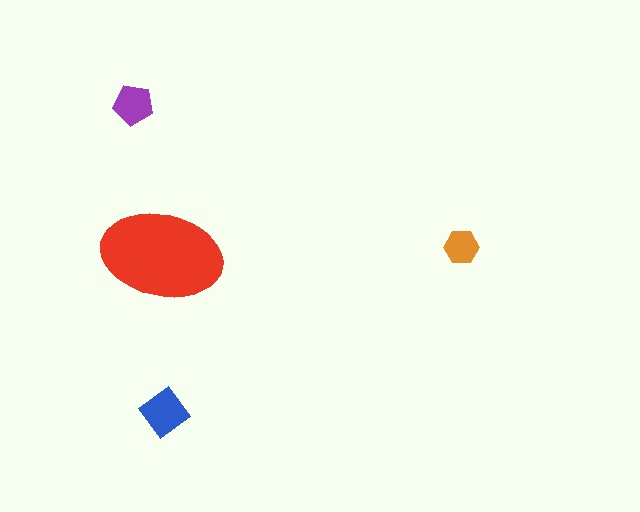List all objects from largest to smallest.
The red ellipse, the blue diamond, the purple pentagon, the orange hexagon.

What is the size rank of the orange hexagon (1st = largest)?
4th.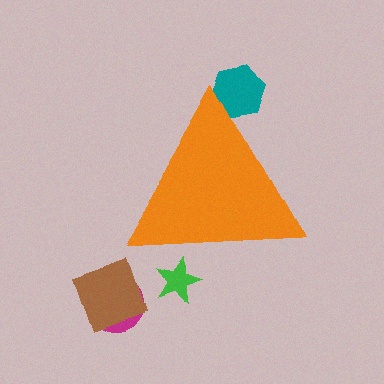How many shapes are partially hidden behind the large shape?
2 shapes are partially hidden.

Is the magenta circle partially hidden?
No, the magenta circle is fully visible.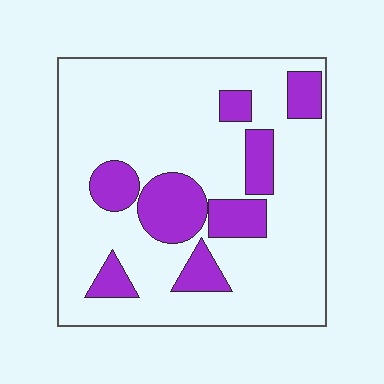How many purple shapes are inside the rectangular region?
8.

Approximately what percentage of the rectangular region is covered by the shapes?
Approximately 20%.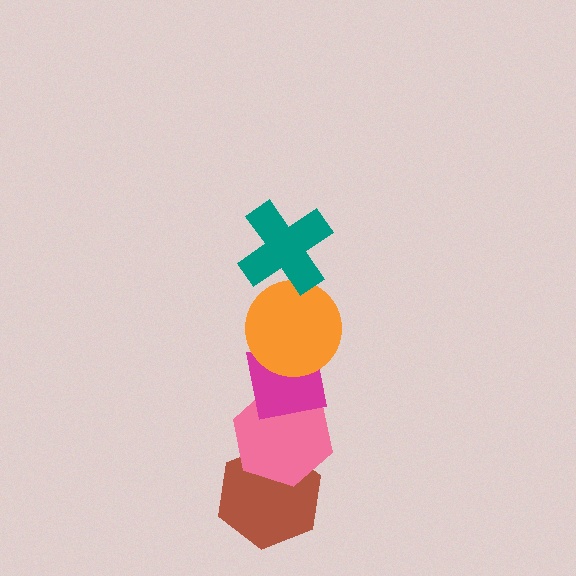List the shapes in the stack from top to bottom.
From top to bottom: the teal cross, the orange circle, the magenta square, the pink hexagon, the brown hexagon.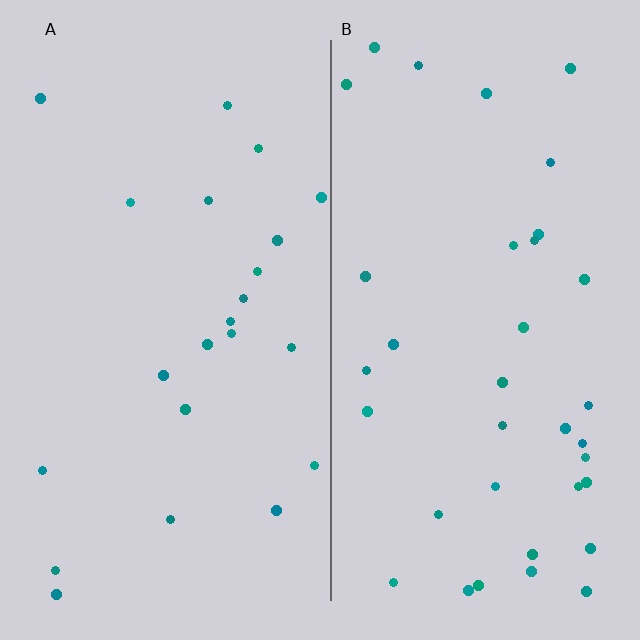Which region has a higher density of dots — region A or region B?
B (the right).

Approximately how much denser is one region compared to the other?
Approximately 1.6× — region B over region A.